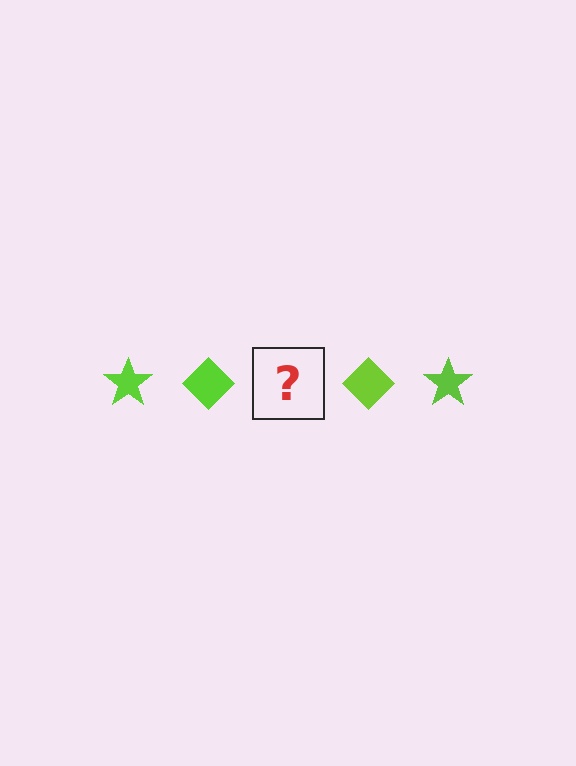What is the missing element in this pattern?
The missing element is a lime star.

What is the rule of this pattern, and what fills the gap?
The rule is that the pattern cycles through star, diamond shapes in lime. The gap should be filled with a lime star.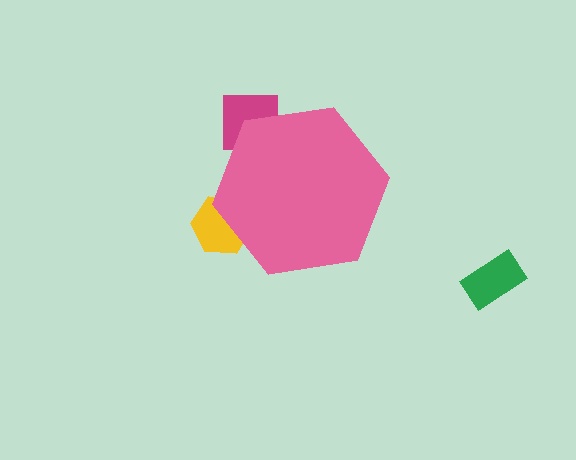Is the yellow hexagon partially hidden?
Yes, the yellow hexagon is partially hidden behind the pink hexagon.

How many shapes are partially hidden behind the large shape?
2 shapes are partially hidden.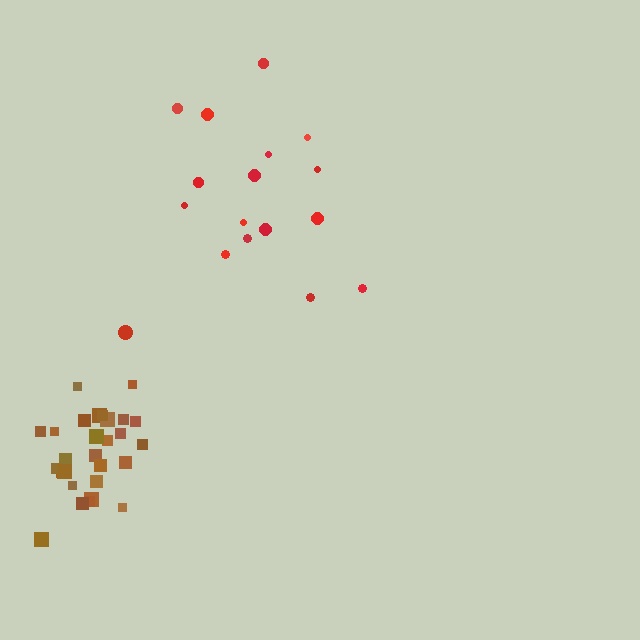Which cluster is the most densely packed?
Brown.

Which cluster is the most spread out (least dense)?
Red.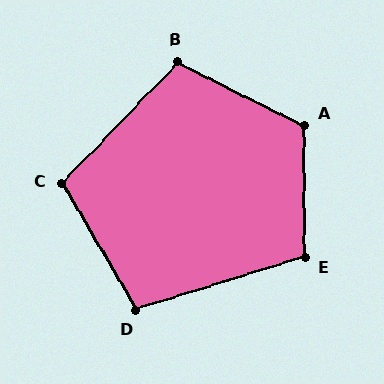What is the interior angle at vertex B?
Approximately 107 degrees (obtuse).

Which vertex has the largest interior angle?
A, at approximately 117 degrees.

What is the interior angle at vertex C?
Approximately 106 degrees (obtuse).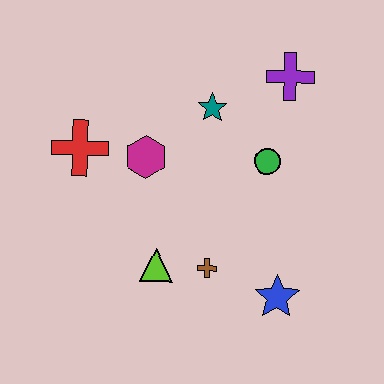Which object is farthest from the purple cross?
The lime triangle is farthest from the purple cross.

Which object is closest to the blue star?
The brown cross is closest to the blue star.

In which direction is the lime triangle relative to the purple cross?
The lime triangle is below the purple cross.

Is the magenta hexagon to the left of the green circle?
Yes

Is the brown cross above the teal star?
No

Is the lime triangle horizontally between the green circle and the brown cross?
No